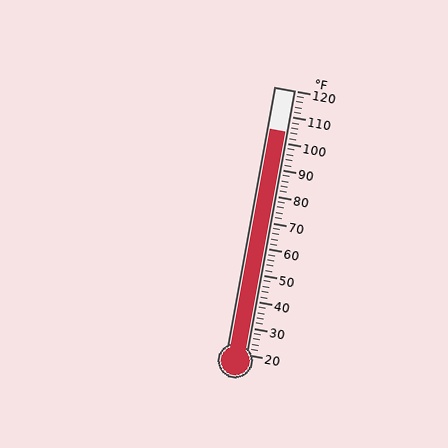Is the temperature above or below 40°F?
The temperature is above 40°F.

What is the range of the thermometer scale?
The thermometer scale ranges from 20°F to 120°F.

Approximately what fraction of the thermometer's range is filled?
The thermometer is filled to approximately 85% of its range.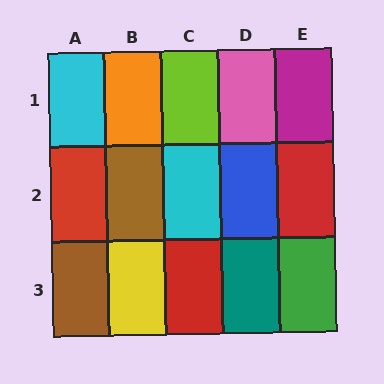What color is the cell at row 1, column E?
Magenta.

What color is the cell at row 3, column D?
Teal.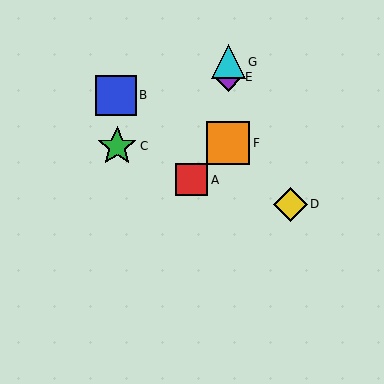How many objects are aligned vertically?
3 objects (E, F, G) are aligned vertically.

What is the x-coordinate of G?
Object G is at x≈228.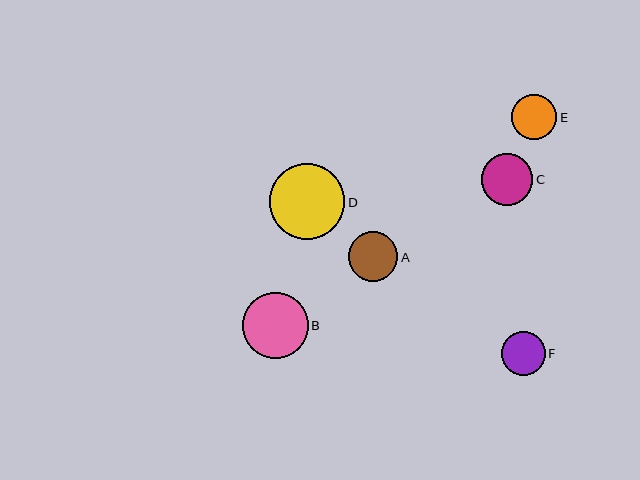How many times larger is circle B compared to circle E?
Circle B is approximately 1.5 times the size of circle E.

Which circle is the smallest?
Circle F is the smallest with a size of approximately 44 pixels.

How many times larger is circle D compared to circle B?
Circle D is approximately 1.1 times the size of circle B.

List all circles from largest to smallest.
From largest to smallest: D, B, C, A, E, F.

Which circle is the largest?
Circle D is the largest with a size of approximately 76 pixels.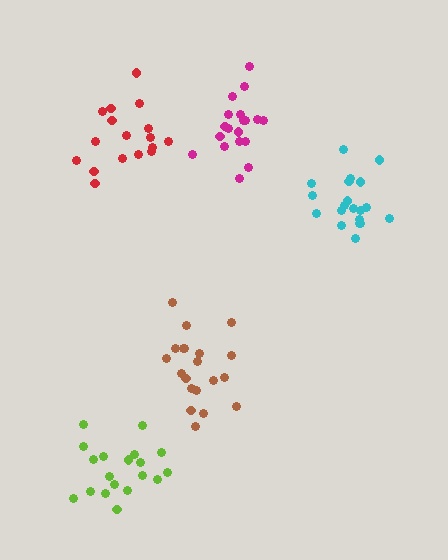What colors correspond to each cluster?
The clusters are colored: red, lime, cyan, magenta, brown.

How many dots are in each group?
Group 1: 17 dots, Group 2: 19 dots, Group 3: 20 dots, Group 4: 19 dots, Group 5: 20 dots (95 total).